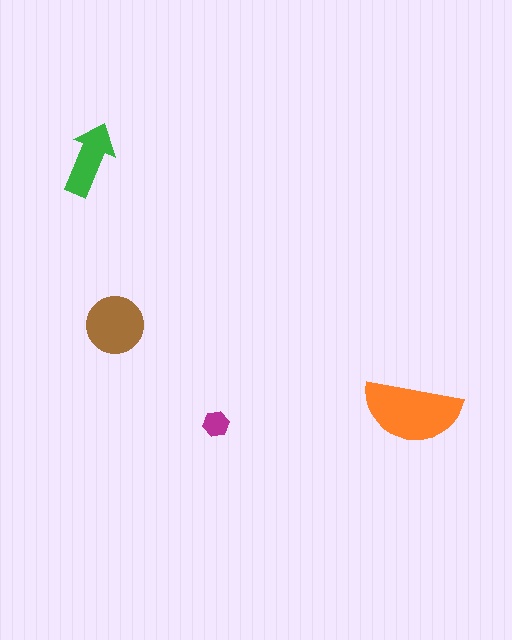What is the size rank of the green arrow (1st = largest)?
3rd.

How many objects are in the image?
There are 4 objects in the image.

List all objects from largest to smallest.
The orange semicircle, the brown circle, the green arrow, the magenta hexagon.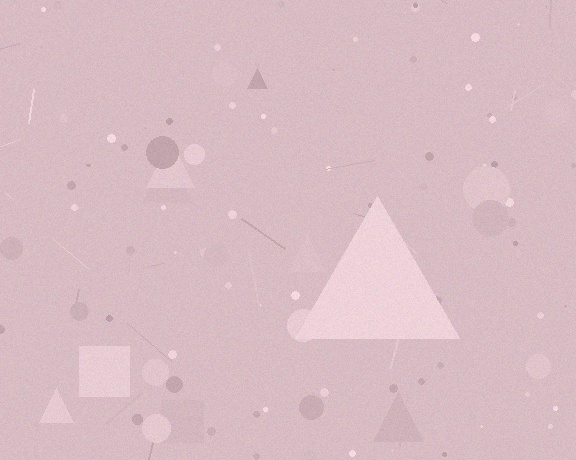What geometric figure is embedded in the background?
A triangle is embedded in the background.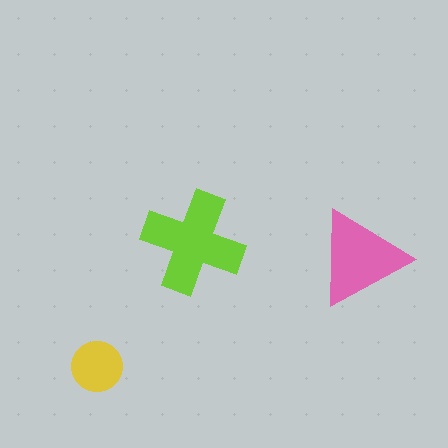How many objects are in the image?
There are 3 objects in the image.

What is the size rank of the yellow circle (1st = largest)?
3rd.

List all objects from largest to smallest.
The lime cross, the pink triangle, the yellow circle.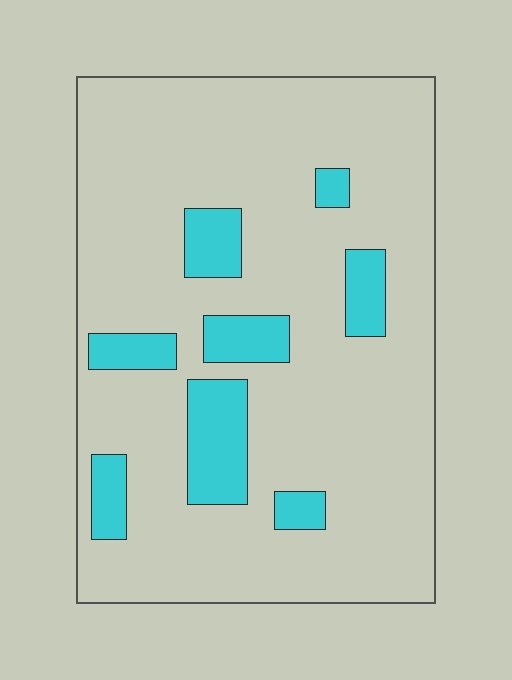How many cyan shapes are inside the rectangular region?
8.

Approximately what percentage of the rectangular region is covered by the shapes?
Approximately 15%.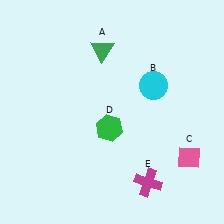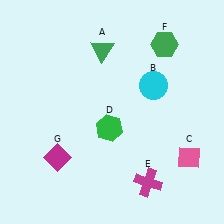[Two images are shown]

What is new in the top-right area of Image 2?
A green hexagon (F) was added in the top-right area of Image 2.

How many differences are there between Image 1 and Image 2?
There are 2 differences between the two images.